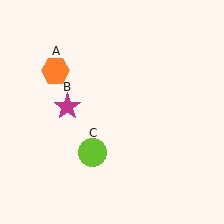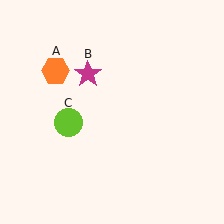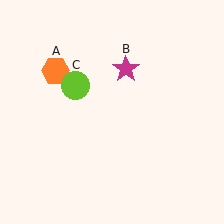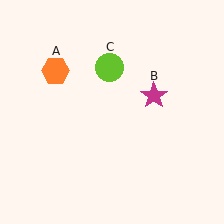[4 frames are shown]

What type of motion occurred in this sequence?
The magenta star (object B), lime circle (object C) rotated clockwise around the center of the scene.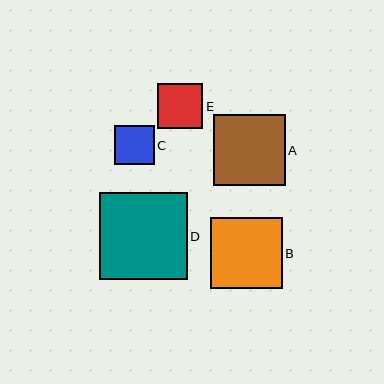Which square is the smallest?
Square C is the smallest with a size of approximately 40 pixels.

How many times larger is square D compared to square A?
Square D is approximately 1.2 times the size of square A.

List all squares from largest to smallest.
From largest to smallest: D, A, B, E, C.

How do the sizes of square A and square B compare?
Square A and square B are approximately the same size.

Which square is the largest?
Square D is the largest with a size of approximately 87 pixels.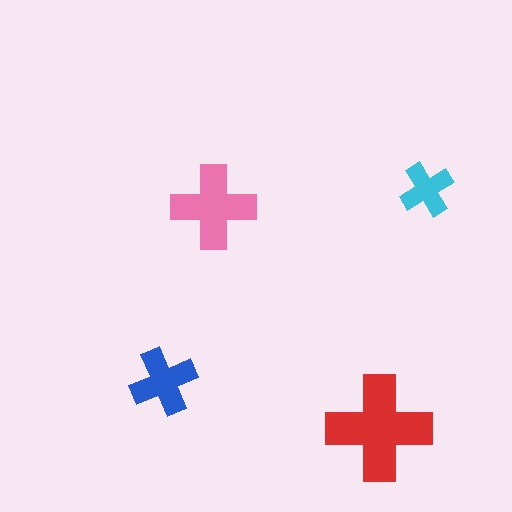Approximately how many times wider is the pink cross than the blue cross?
About 1.5 times wider.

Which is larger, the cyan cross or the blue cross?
The blue one.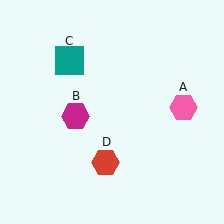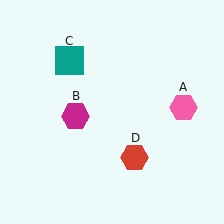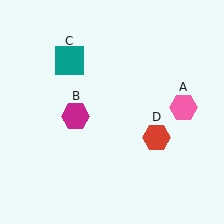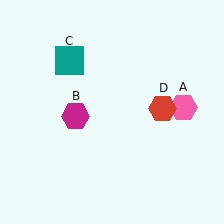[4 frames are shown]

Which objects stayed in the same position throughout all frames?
Pink hexagon (object A) and magenta hexagon (object B) and teal square (object C) remained stationary.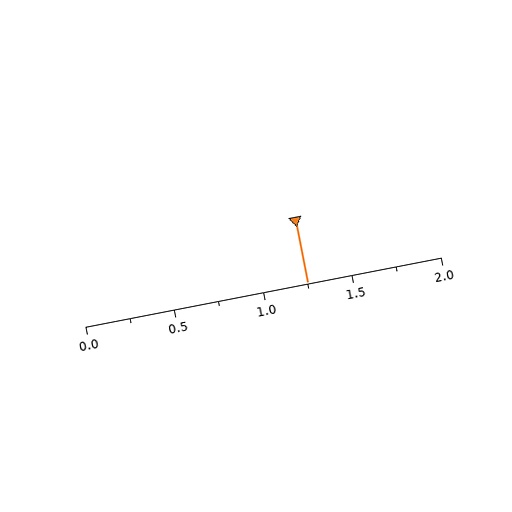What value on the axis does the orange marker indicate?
The marker indicates approximately 1.25.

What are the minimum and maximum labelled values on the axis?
The axis runs from 0.0 to 2.0.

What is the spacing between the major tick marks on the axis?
The major ticks are spaced 0.5 apart.